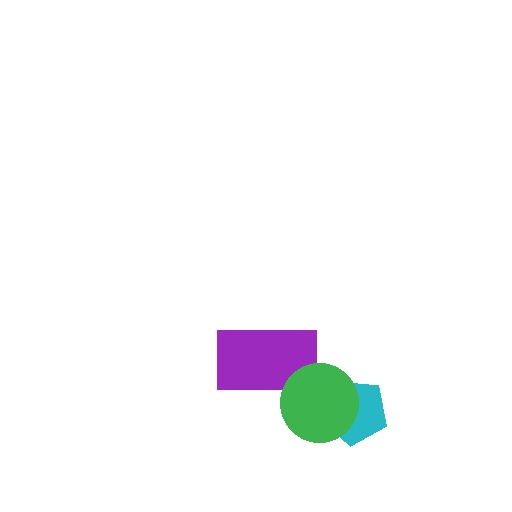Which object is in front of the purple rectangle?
The green circle is in front of the purple rectangle.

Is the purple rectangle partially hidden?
Yes, it is partially covered by another shape.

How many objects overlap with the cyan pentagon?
1 object overlaps with the cyan pentagon.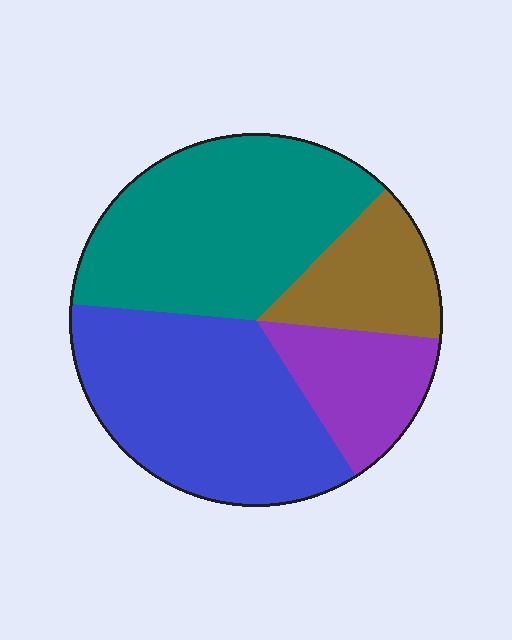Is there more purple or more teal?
Teal.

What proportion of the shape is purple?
Purple covers 14% of the shape.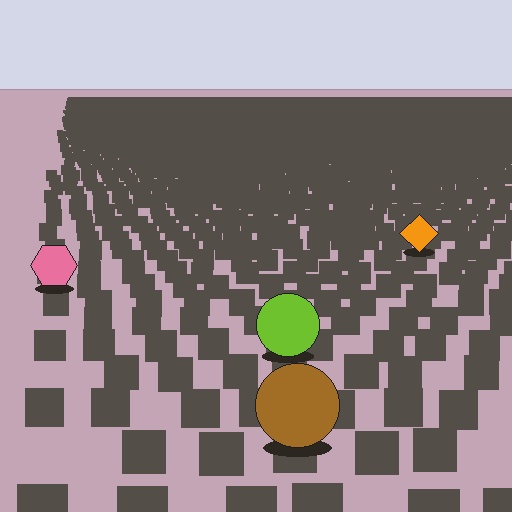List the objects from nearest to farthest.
From nearest to farthest: the brown circle, the lime circle, the pink hexagon, the orange diamond.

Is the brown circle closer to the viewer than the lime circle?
Yes. The brown circle is closer — you can tell from the texture gradient: the ground texture is coarser near it.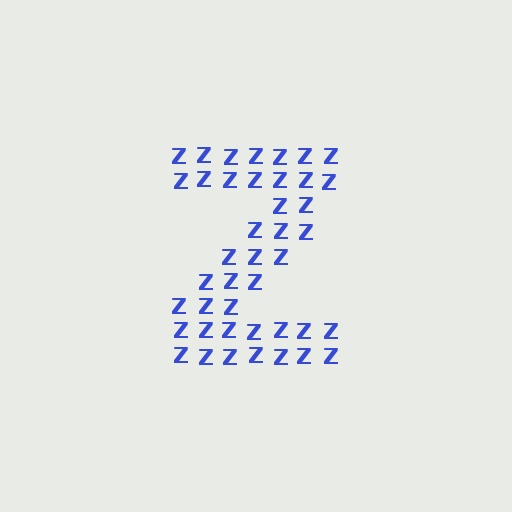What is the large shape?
The large shape is the letter Z.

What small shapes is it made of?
It is made of small letter Z's.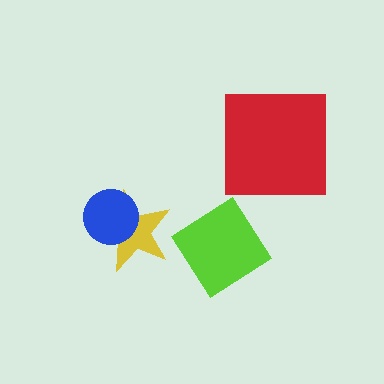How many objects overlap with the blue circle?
1 object overlaps with the blue circle.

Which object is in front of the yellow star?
The blue circle is in front of the yellow star.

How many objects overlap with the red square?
0 objects overlap with the red square.